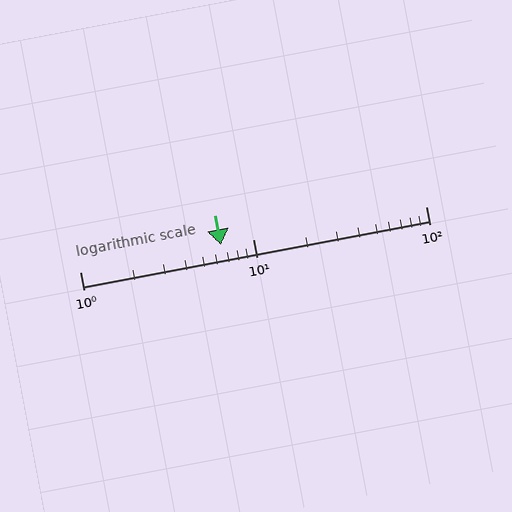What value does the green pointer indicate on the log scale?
The pointer indicates approximately 6.5.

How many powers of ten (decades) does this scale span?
The scale spans 2 decades, from 1 to 100.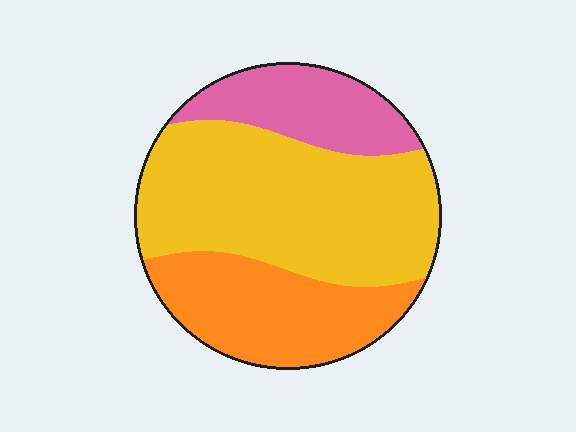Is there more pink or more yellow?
Yellow.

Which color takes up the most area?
Yellow, at roughly 50%.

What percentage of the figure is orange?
Orange covers about 30% of the figure.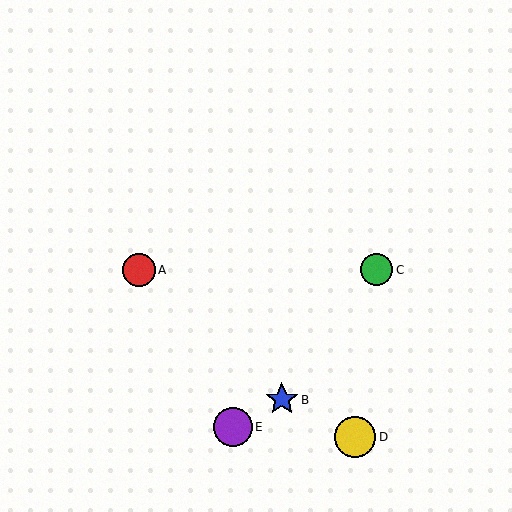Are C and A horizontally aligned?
Yes, both are at y≈270.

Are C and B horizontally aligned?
No, C is at y≈270 and B is at y≈400.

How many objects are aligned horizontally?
2 objects (A, C) are aligned horizontally.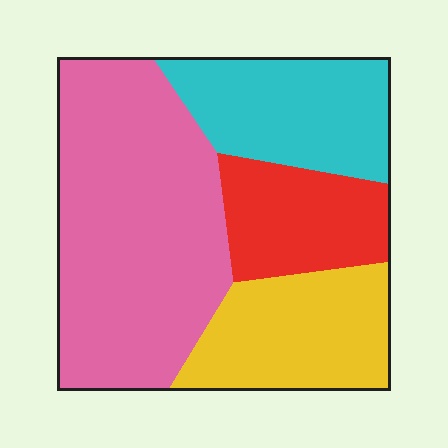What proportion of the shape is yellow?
Yellow covers 20% of the shape.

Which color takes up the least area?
Red, at roughly 15%.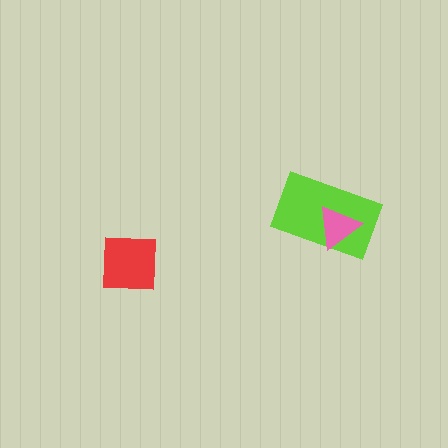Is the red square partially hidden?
No, no other shape covers it.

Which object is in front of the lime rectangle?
The pink triangle is in front of the lime rectangle.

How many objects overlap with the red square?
0 objects overlap with the red square.